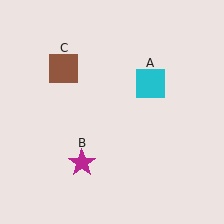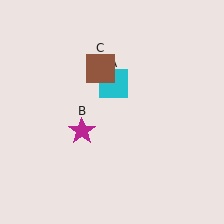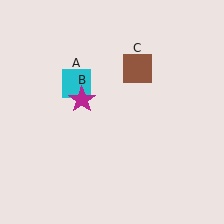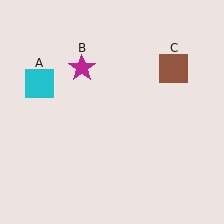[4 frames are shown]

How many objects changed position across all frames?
3 objects changed position: cyan square (object A), magenta star (object B), brown square (object C).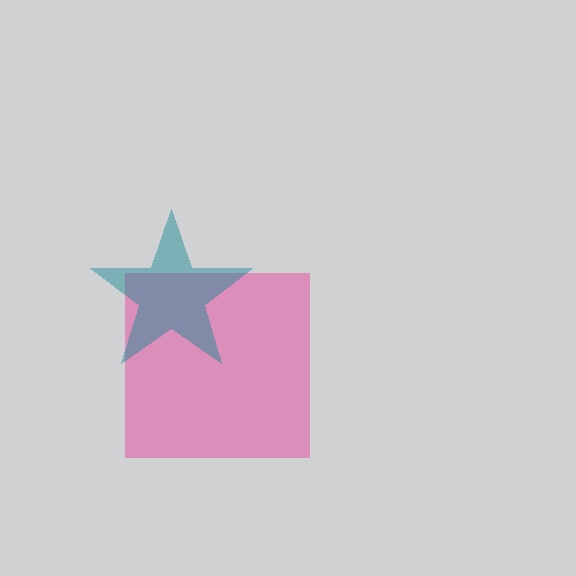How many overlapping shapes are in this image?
There are 2 overlapping shapes in the image.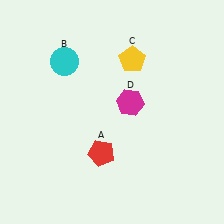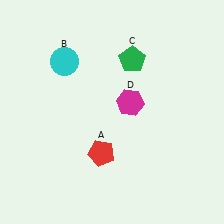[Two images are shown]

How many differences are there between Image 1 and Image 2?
There is 1 difference between the two images.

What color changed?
The pentagon (C) changed from yellow in Image 1 to green in Image 2.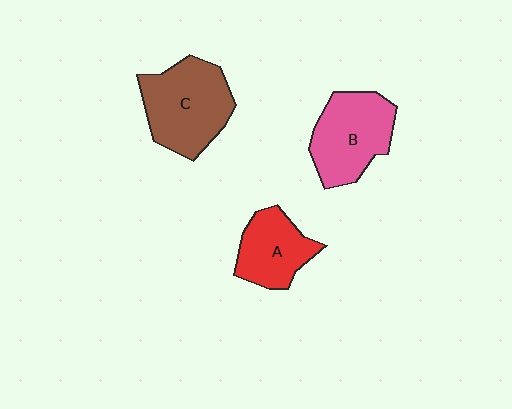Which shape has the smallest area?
Shape A (red).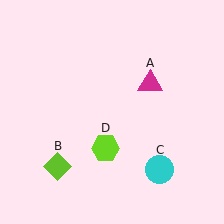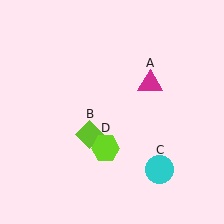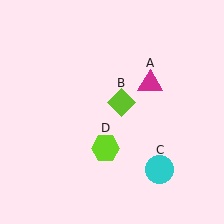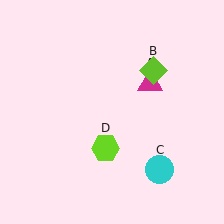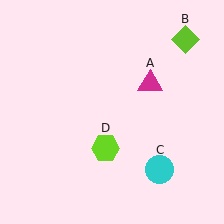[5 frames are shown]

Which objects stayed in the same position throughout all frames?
Magenta triangle (object A) and cyan circle (object C) and lime hexagon (object D) remained stationary.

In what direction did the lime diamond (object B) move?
The lime diamond (object B) moved up and to the right.